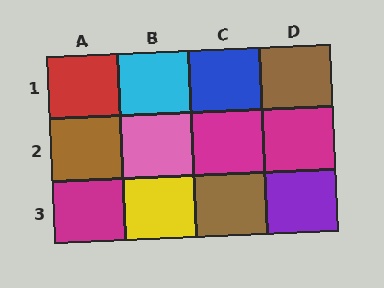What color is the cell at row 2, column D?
Magenta.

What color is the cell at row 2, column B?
Pink.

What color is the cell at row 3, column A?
Magenta.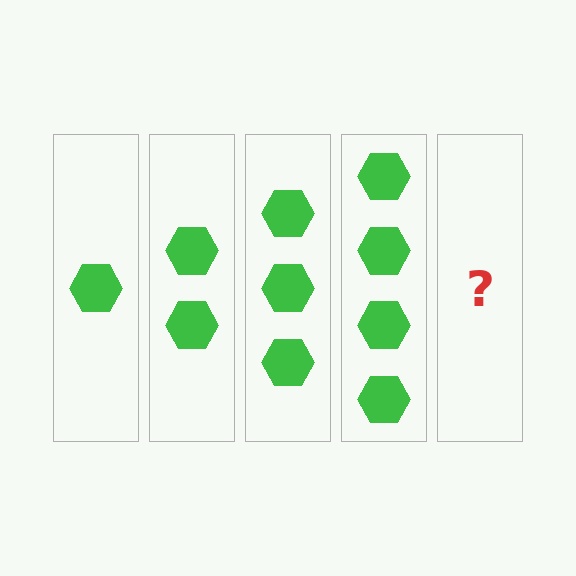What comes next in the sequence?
The next element should be 5 hexagons.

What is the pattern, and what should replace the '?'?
The pattern is that each step adds one more hexagon. The '?' should be 5 hexagons.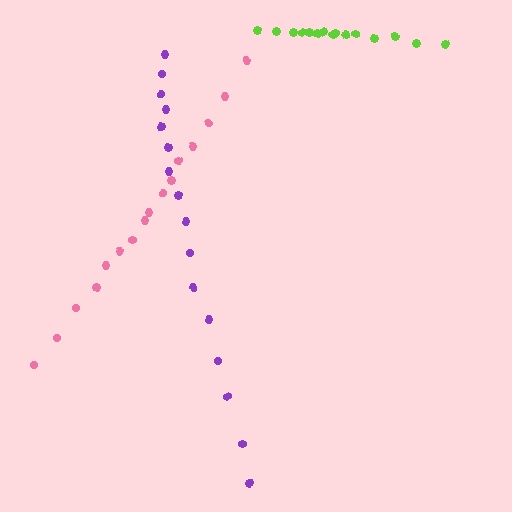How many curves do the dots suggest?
There are 3 distinct paths.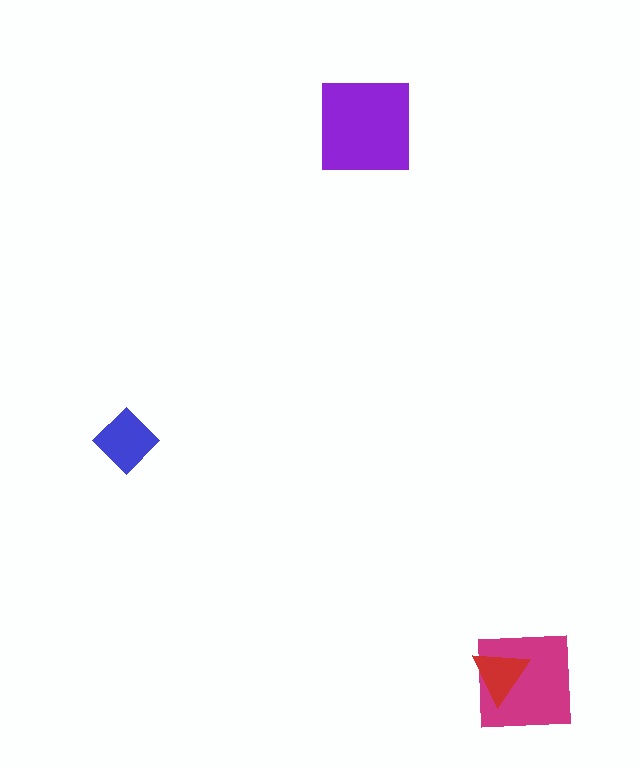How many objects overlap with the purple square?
0 objects overlap with the purple square.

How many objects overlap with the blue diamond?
0 objects overlap with the blue diamond.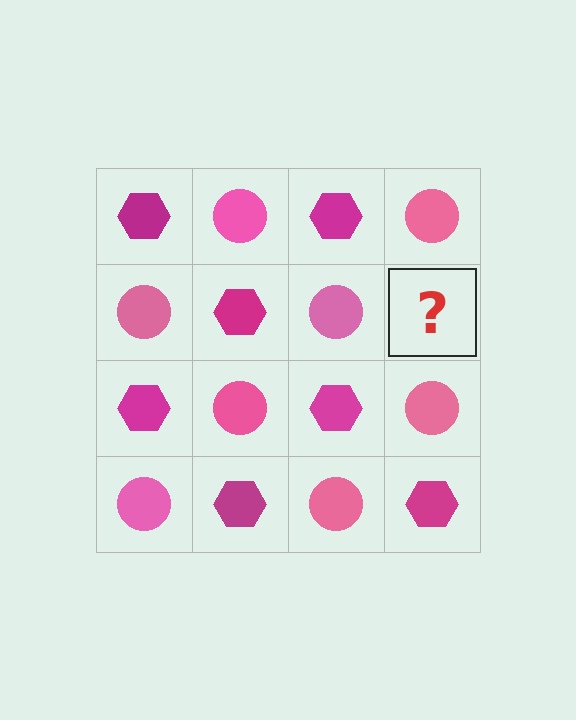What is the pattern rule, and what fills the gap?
The rule is that it alternates magenta hexagon and pink circle in a checkerboard pattern. The gap should be filled with a magenta hexagon.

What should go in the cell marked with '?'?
The missing cell should contain a magenta hexagon.